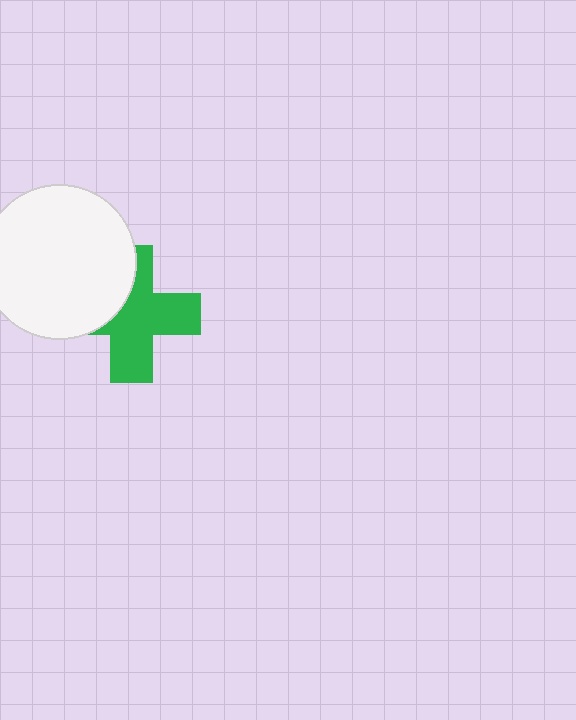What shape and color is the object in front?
The object in front is a white circle.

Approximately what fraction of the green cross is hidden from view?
Roughly 34% of the green cross is hidden behind the white circle.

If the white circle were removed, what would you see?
You would see the complete green cross.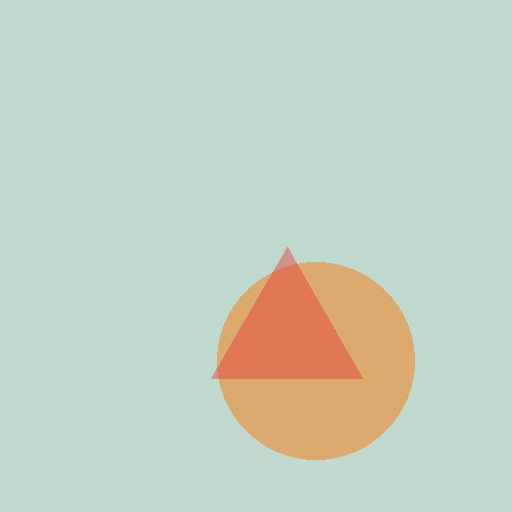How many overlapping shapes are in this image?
There are 2 overlapping shapes in the image.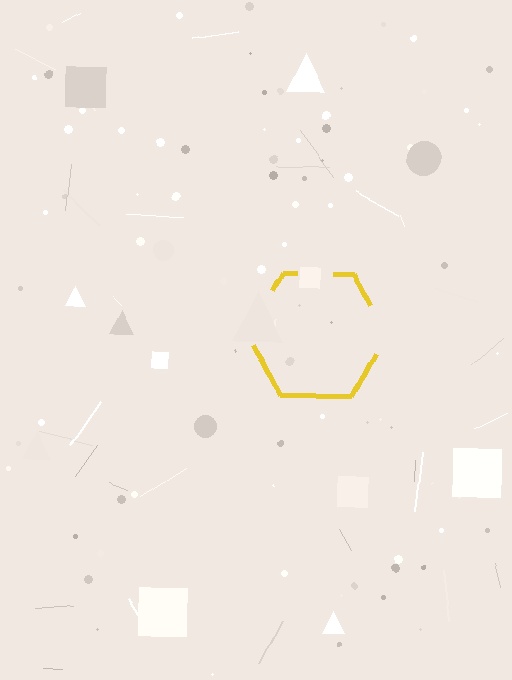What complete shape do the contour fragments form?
The contour fragments form a hexagon.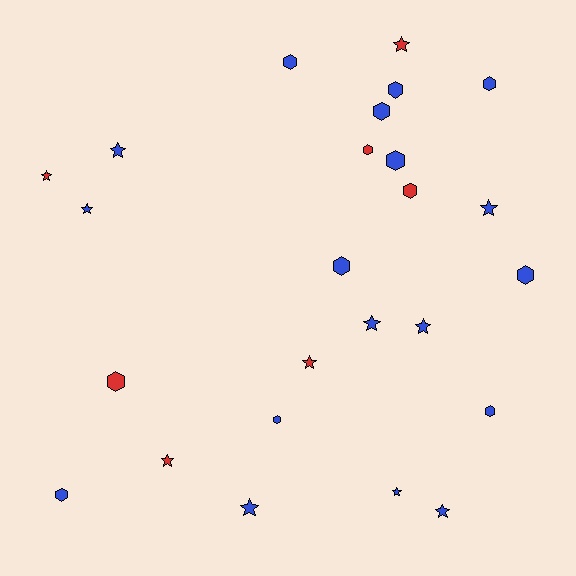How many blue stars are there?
There are 8 blue stars.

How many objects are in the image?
There are 25 objects.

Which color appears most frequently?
Blue, with 18 objects.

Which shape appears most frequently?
Hexagon, with 13 objects.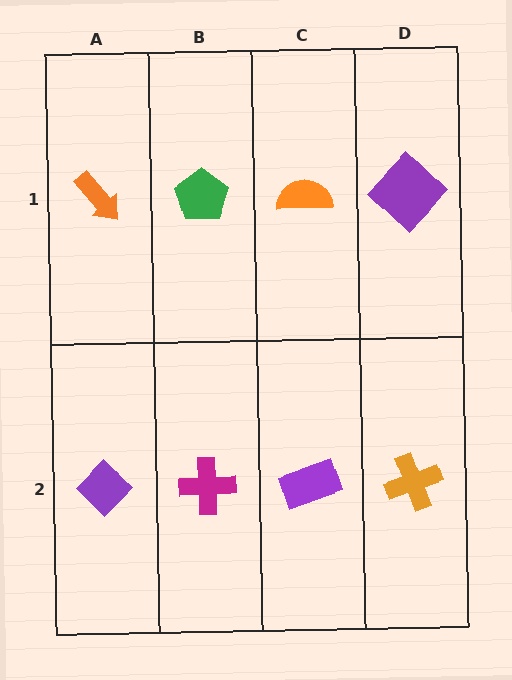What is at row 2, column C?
A purple rectangle.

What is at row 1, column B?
A green pentagon.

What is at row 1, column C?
An orange semicircle.